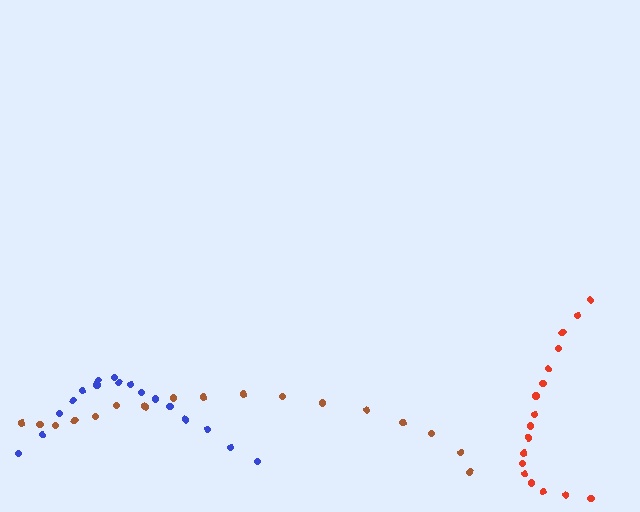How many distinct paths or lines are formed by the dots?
There are 3 distinct paths.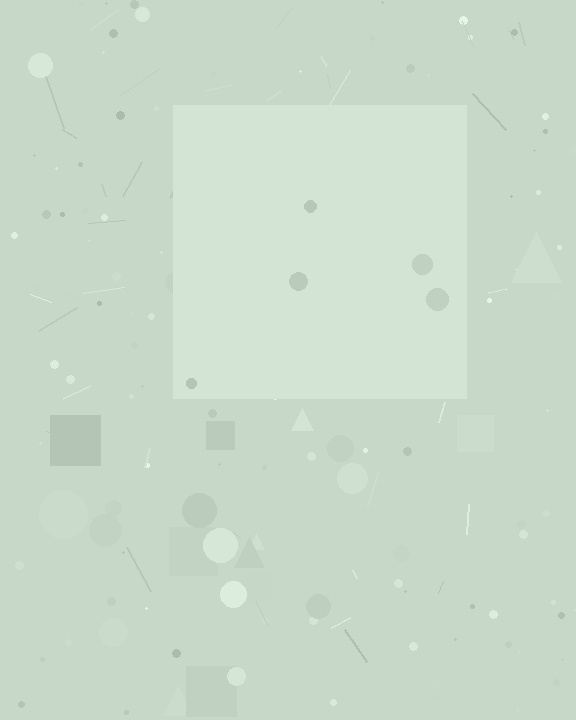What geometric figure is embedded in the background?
A square is embedded in the background.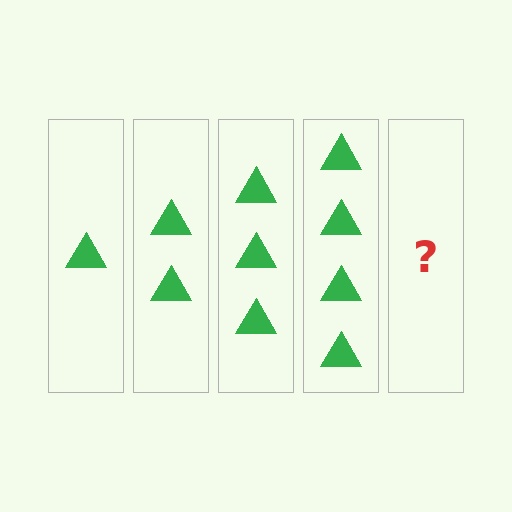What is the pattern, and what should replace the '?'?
The pattern is that each step adds one more triangle. The '?' should be 5 triangles.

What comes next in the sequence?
The next element should be 5 triangles.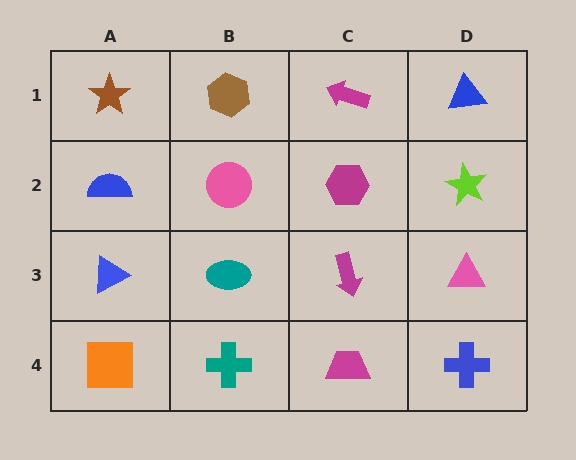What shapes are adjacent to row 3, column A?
A blue semicircle (row 2, column A), an orange square (row 4, column A), a teal ellipse (row 3, column B).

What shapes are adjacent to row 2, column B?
A brown hexagon (row 1, column B), a teal ellipse (row 3, column B), a blue semicircle (row 2, column A), a magenta hexagon (row 2, column C).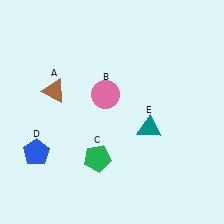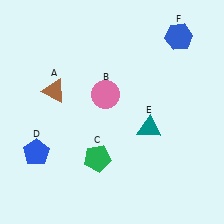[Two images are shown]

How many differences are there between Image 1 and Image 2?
There is 1 difference between the two images.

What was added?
A blue hexagon (F) was added in Image 2.